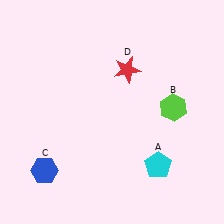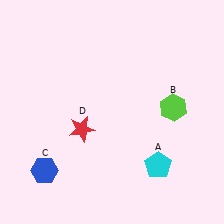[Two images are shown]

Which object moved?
The red star (D) moved down.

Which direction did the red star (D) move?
The red star (D) moved down.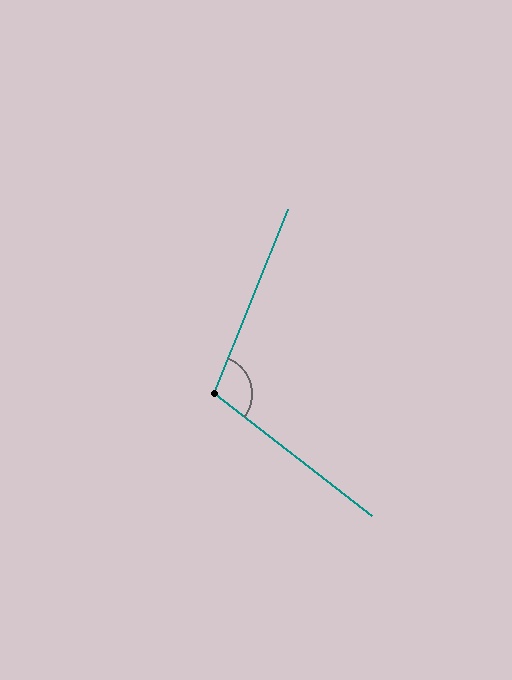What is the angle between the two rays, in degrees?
Approximately 106 degrees.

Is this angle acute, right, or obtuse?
It is obtuse.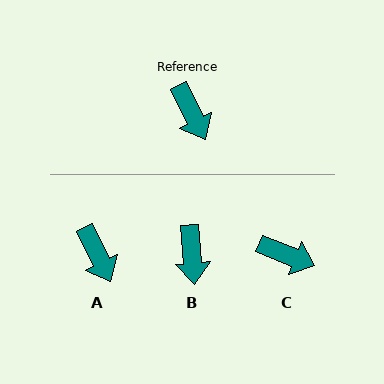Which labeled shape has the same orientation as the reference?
A.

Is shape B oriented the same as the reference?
No, it is off by about 21 degrees.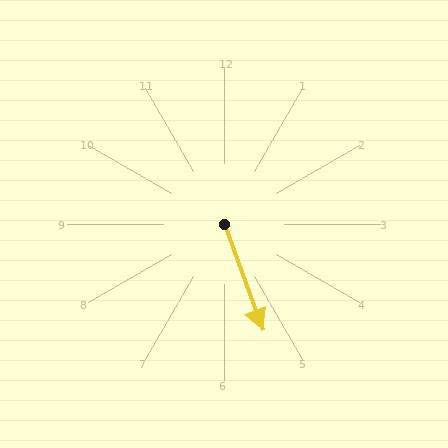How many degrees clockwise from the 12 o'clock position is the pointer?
Approximately 160 degrees.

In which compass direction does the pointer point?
South.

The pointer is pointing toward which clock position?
Roughly 5 o'clock.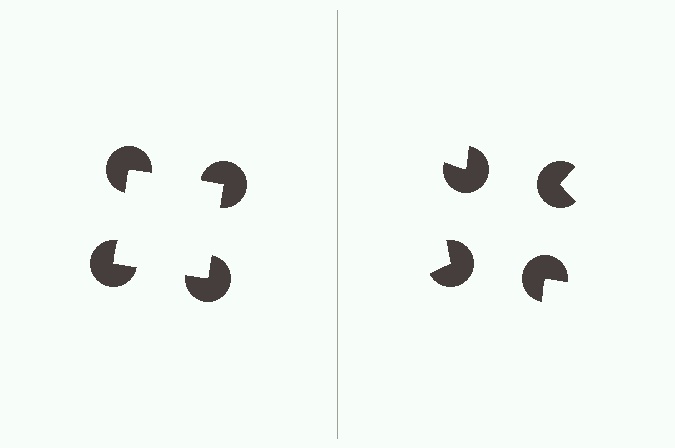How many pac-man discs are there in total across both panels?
8 — 4 on each side.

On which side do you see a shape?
An illusory square appears on the left side. On the right side the wedge cuts are rotated, so no coherent shape forms.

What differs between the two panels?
The pac-man discs are positioned identically on both sides; only the wedge orientations differ. On the left they align to a square; on the right they are misaligned.